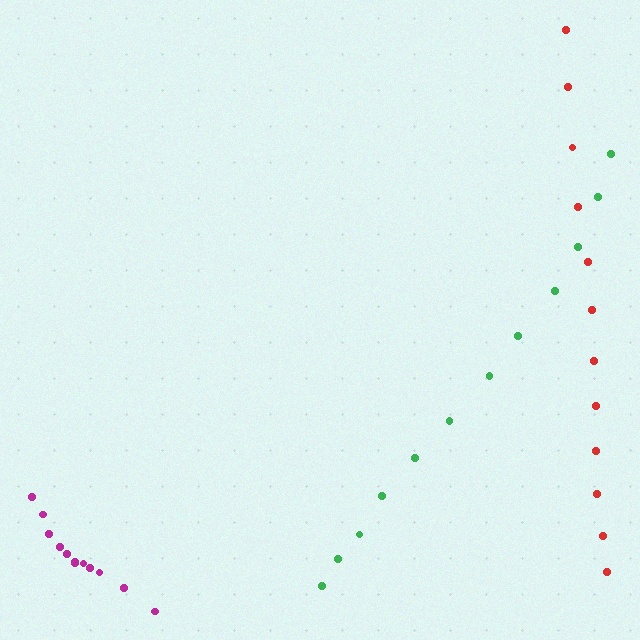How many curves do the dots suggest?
There are 3 distinct paths.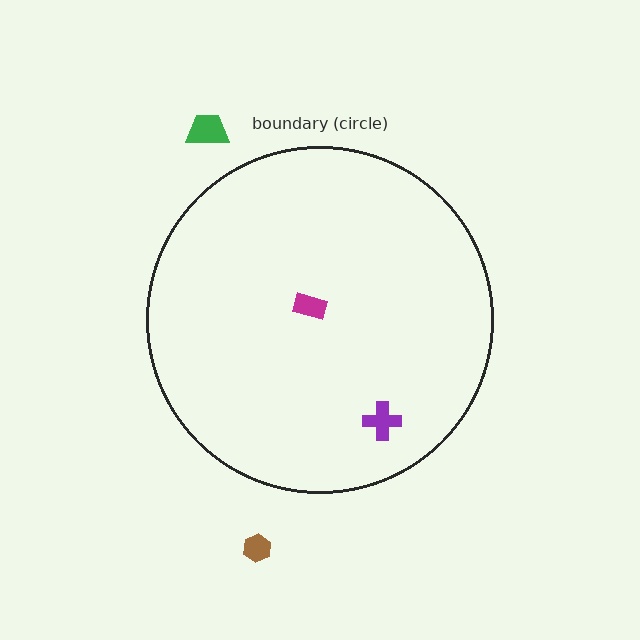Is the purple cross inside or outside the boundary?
Inside.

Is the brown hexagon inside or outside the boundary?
Outside.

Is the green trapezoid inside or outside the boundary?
Outside.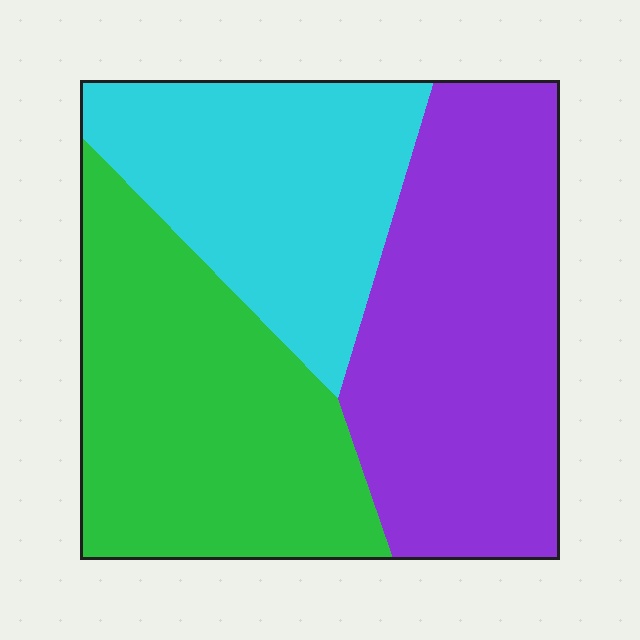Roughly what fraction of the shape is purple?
Purple takes up about three eighths (3/8) of the shape.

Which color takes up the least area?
Cyan, at roughly 30%.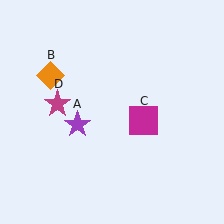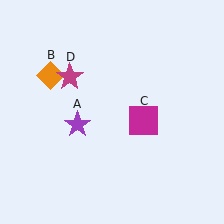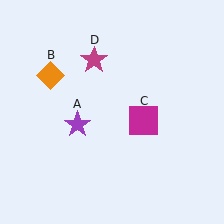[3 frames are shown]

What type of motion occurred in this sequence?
The magenta star (object D) rotated clockwise around the center of the scene.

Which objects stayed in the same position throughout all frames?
Purple star (object A) and orange diamond (object B) and magenta square (object C) remained stationary.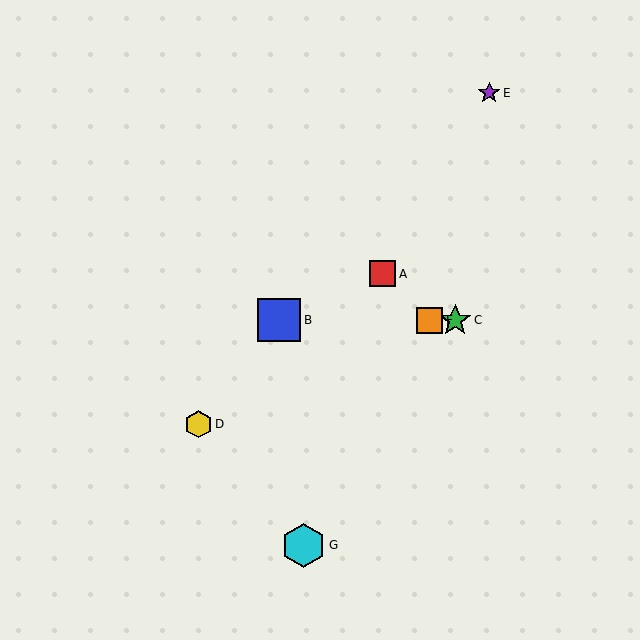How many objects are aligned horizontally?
3 objects (B, C, F) are aligned horizontally.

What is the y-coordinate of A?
Object A is at y≈274.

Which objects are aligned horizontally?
Objects B, C, F are aligned horizontally.